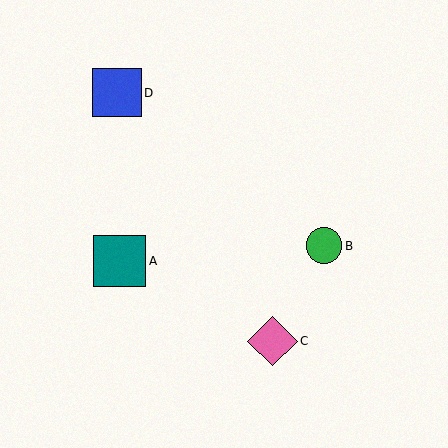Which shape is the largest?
The teal square (labeled A) is the largest.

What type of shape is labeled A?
Shape A is a teal square.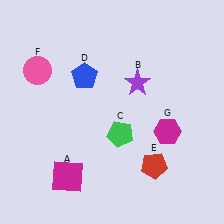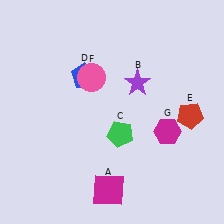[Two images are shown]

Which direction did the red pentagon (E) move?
The red pentagon (E) moved up.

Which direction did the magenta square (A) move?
The magenta square (A) moved right.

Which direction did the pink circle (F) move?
The pink circle (F) moved right.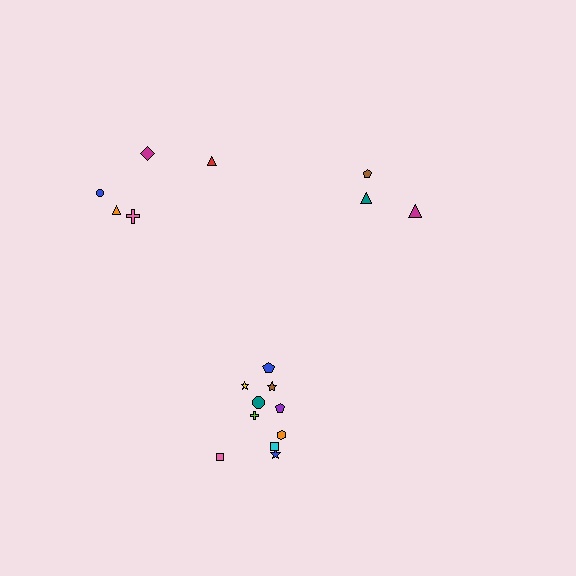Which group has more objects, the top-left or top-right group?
The top-left group.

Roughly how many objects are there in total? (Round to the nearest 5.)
Roughly 20 objects in total.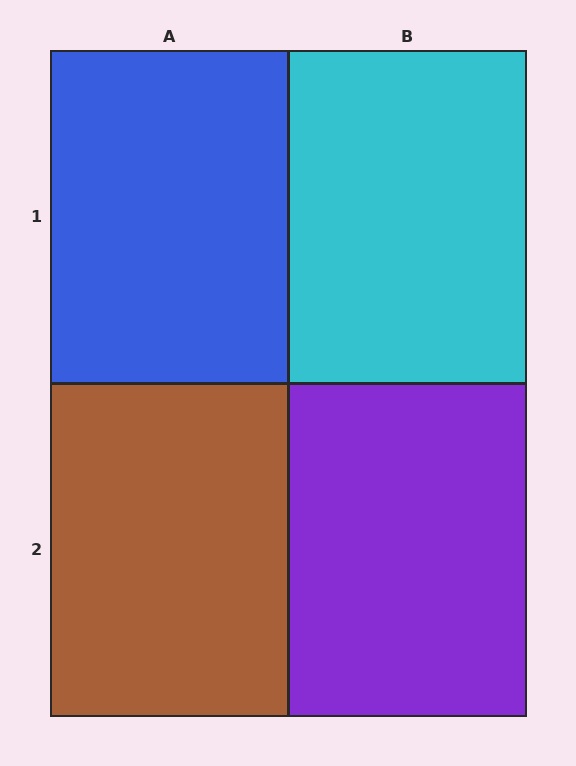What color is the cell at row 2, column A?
Brown.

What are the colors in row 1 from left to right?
Blue, cyan.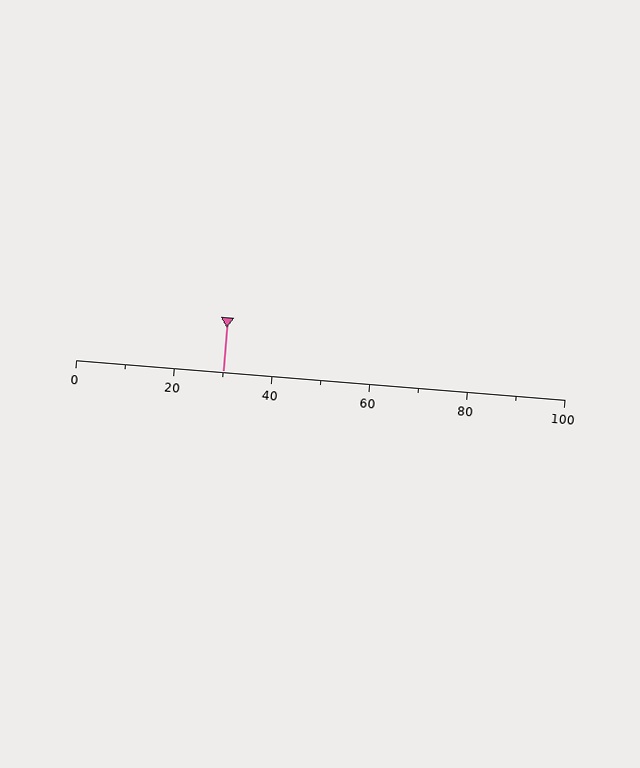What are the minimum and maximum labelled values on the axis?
The axis runs from 0 to 100.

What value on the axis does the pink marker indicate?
The marker indicates approximately 30.